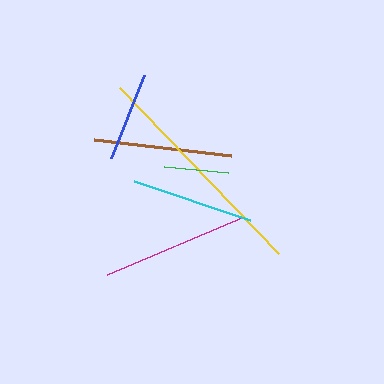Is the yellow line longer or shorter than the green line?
The yellow line is longer than the green line.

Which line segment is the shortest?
The green line is the shortest at approximately 64 pixels.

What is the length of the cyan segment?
The cyan segment is approximately 122 pixels long.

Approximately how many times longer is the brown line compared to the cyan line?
The brown line is approximately 1.1 times the length of the cyan line.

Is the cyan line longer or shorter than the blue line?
The cyan line is longer than the blue line.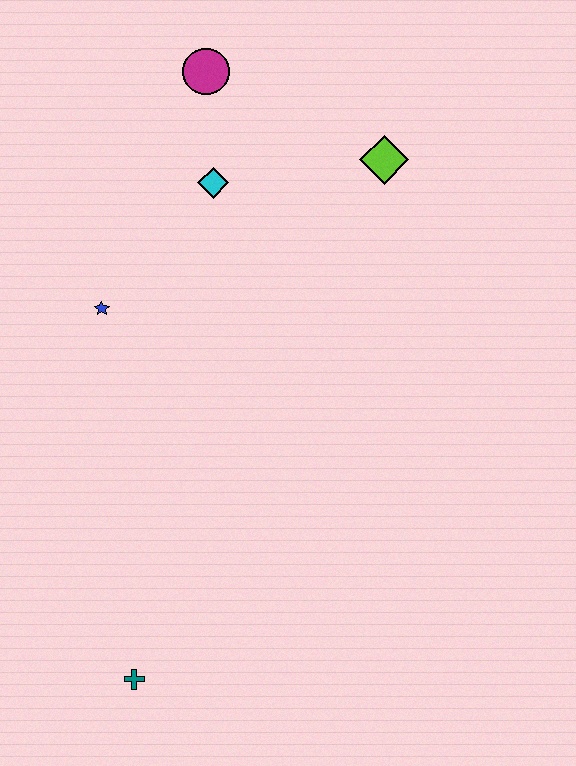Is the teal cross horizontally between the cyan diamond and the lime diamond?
No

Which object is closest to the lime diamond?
The cyan diamond is closest to the lime diamond.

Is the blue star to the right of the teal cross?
No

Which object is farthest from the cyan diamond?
The teal cross is farthest from the cyan diamond.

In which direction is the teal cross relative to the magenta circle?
The teal cross is below the magenta circle.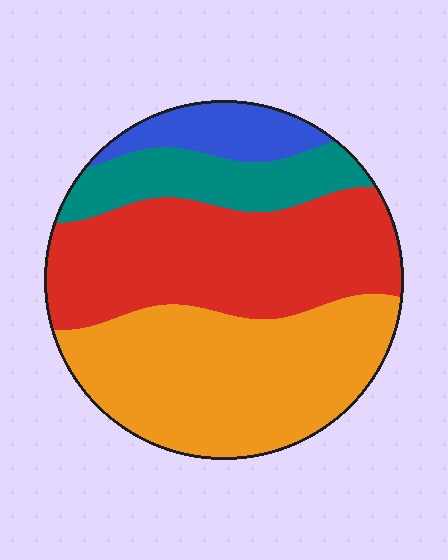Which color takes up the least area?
Blue, at roughly 10%.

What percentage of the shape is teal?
Teal takes up about one eighth (1/8) of the shape.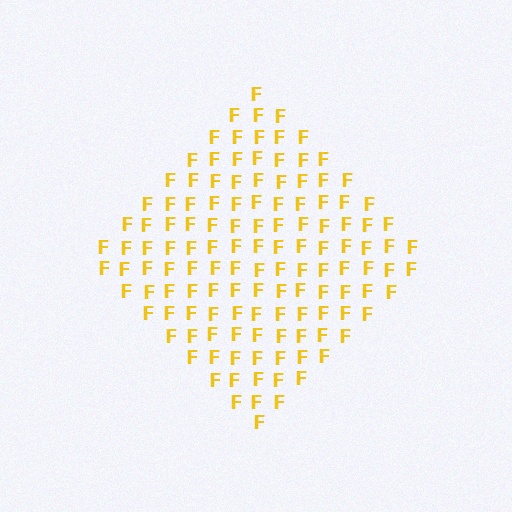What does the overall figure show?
The overall figure shows a diamond.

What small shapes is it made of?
It is made of small letter F's.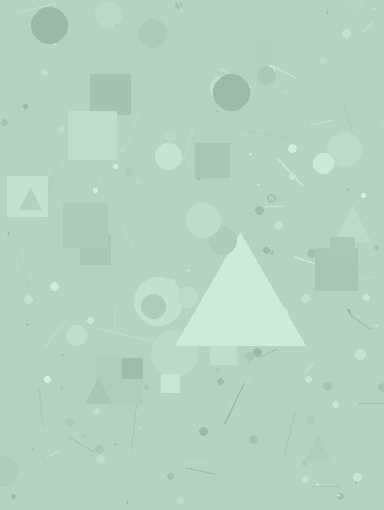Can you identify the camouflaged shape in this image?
The camouflaged shape is a triangle.